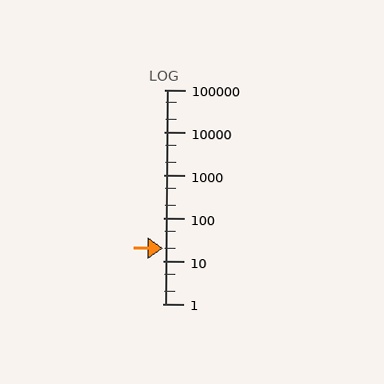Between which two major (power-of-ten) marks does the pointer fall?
The pointer is between 10 and 100.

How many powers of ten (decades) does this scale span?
The scale spans 5 decades, from 1 to 100000.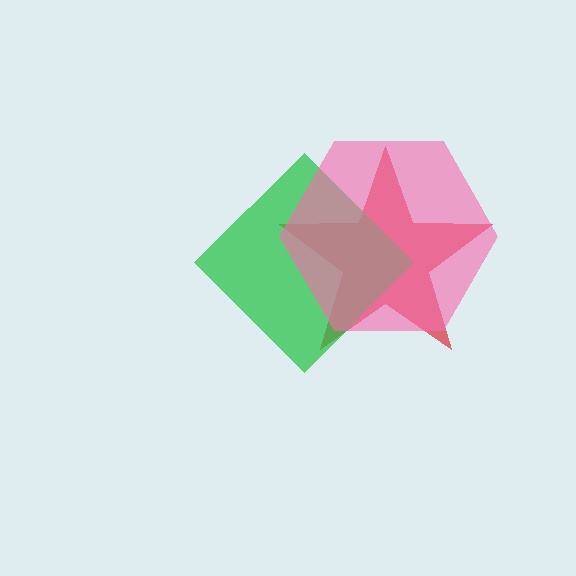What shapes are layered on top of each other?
The layered shapes are: a red star, a green diamond, a pink hexagon.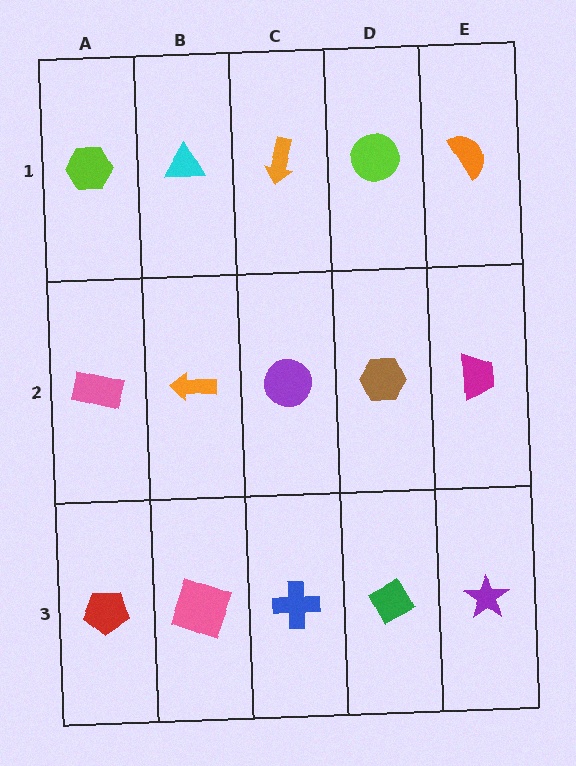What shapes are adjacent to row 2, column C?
An orange arrow (row 1, column C), a blue cross (row 3, column C), an orange arrow (row 2, column B), a brown hexagon (row 2, column D).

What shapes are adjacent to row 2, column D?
A lime circle (row 1, column D), a green diamond (row 3, column D), a purple circle (row 2, column C), a magenta trapezoid (row 2, column E).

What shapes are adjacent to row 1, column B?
An orange arrow (row 2, column B), a lime hexagon (row 1, column A), an orange arrow (row 1, column C).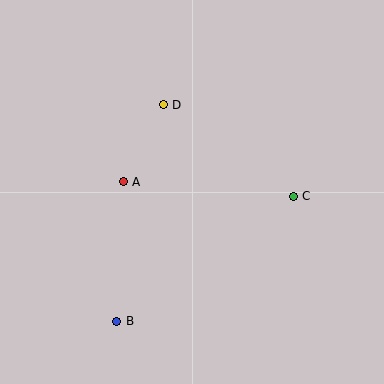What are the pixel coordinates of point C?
Point C is at (293, 196).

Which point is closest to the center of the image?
Point A at (123, 182) is closest to the center.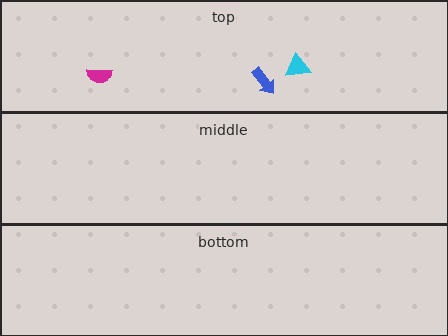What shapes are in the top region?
The cyan triangle, the magenta semicircle, the blue arrow.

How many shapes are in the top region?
3.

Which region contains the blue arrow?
The top region.